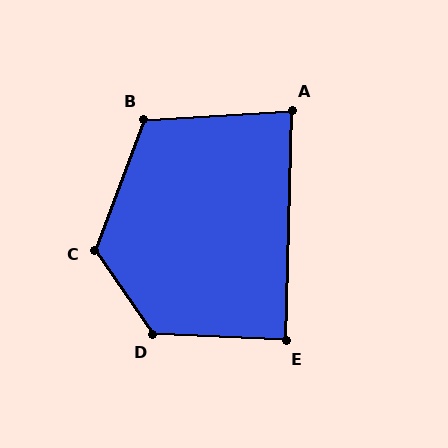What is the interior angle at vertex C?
Approximately 125 degrees (obtuse).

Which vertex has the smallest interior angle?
A, at approximately 85 degrees.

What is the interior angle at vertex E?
Approximately 89 degrees (approximately right).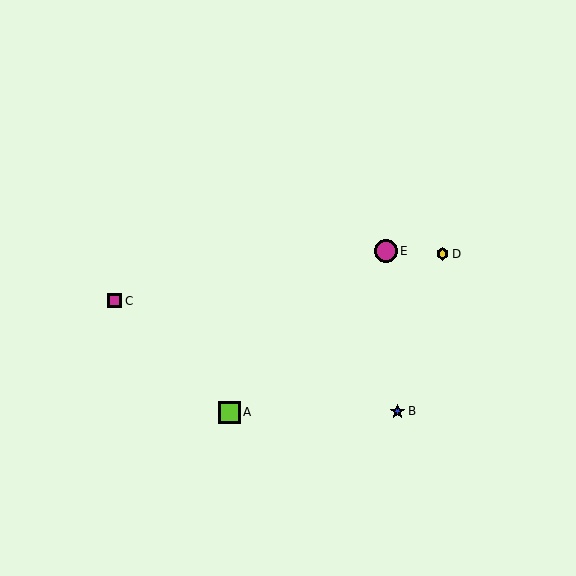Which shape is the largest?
The magenta circle (labeled E) is the largest.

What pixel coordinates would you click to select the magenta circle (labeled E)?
Click at (386, 251) to select the magenta circle E.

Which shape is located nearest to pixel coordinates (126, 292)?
The magenta square (labeled C) at (115, 301) is nearest to that location.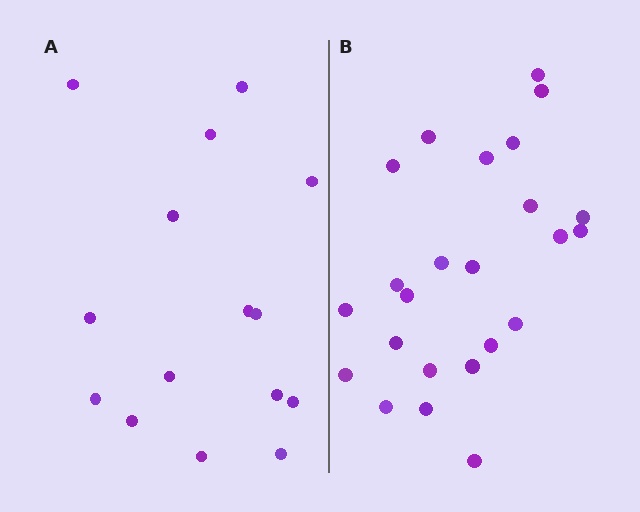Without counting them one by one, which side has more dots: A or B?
Region B (the right region) has more dots.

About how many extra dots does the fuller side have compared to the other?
Region B has roughly 8 or so more dots than region A.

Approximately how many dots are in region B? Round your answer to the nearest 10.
About 20 dots. (The exact count is 24, which rounds to 20.)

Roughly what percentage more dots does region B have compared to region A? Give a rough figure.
About 60% more.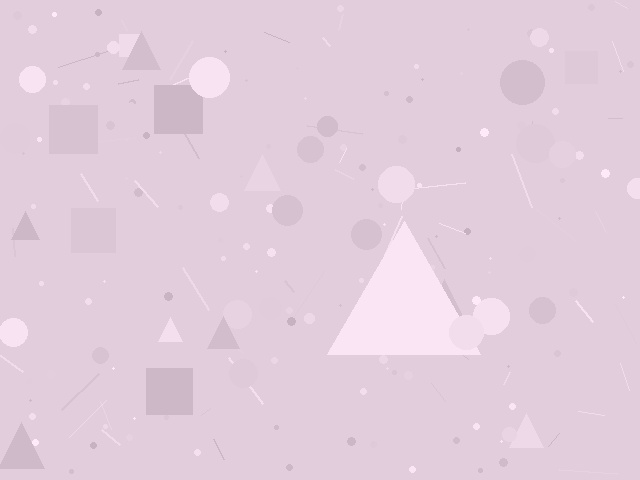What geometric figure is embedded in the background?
A triangle is embedded in the background.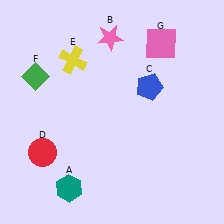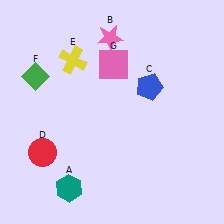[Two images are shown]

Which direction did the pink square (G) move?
The pink square (G) moved left.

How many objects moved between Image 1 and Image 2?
1 object moved between the two images.